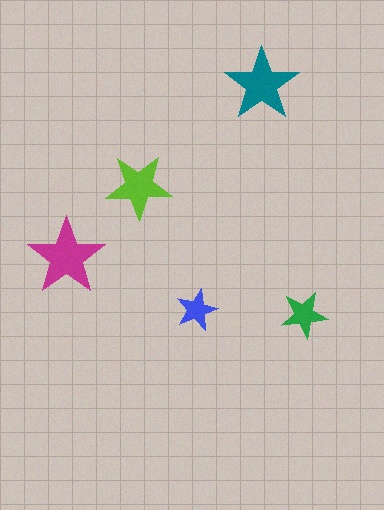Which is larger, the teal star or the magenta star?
The magenta one.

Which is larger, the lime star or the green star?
The lime one.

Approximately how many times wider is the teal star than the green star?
About 1.5 times wider.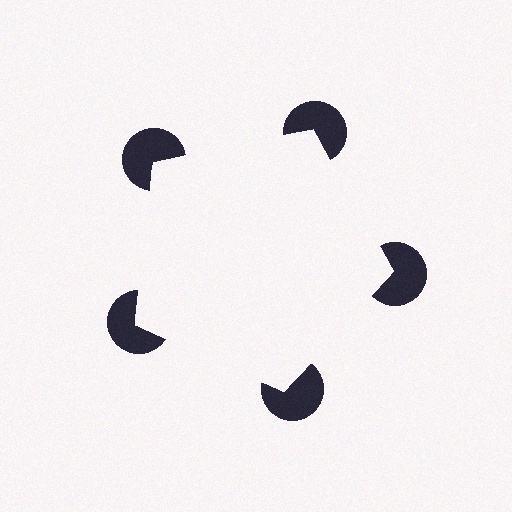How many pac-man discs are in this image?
There are 5 — one at each vertex of the illusory pentagon.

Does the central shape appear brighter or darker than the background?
It typically appears slightly brighter than the background, even though no actual brightness change is drawn.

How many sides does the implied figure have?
5 sides.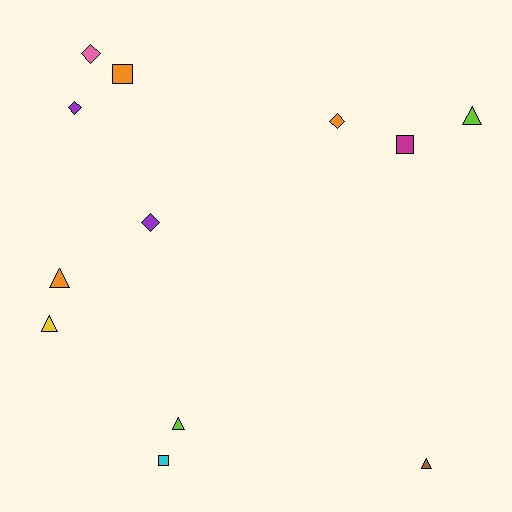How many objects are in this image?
There are 12 objects.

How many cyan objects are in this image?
There is 1 cyan object.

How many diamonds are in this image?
There are 4 diamonds.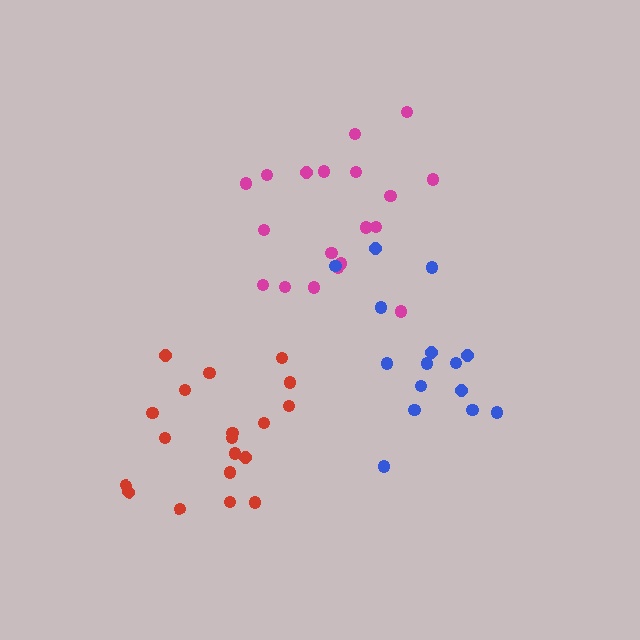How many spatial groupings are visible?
There are 3 spatial groupings.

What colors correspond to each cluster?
The clusters are colored: magenta, red, blue.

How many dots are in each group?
Group 1: 19 dots, Group 2: 19 dots, Group 3: 15 dots (53 total).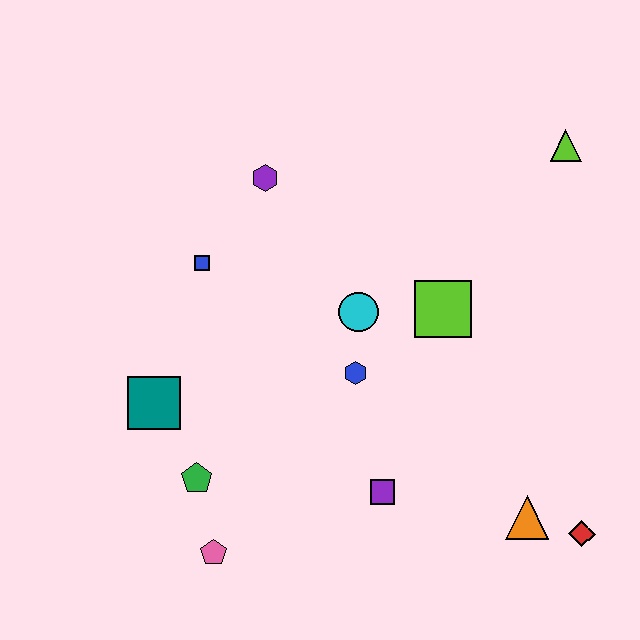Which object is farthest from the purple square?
The lime triangle is farthest from the purple square.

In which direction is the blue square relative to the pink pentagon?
The blue square is above the pink pentagon.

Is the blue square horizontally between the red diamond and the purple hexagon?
No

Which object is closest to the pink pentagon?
The green pentagon is closest to the pink pentagon.